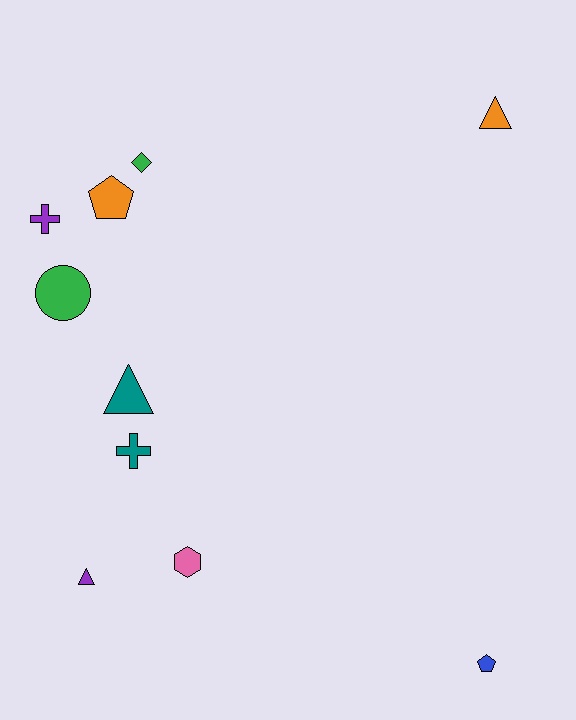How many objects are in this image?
There are 10 objects.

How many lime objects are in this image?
There are no lime objects.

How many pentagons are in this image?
There are 2 pentagons.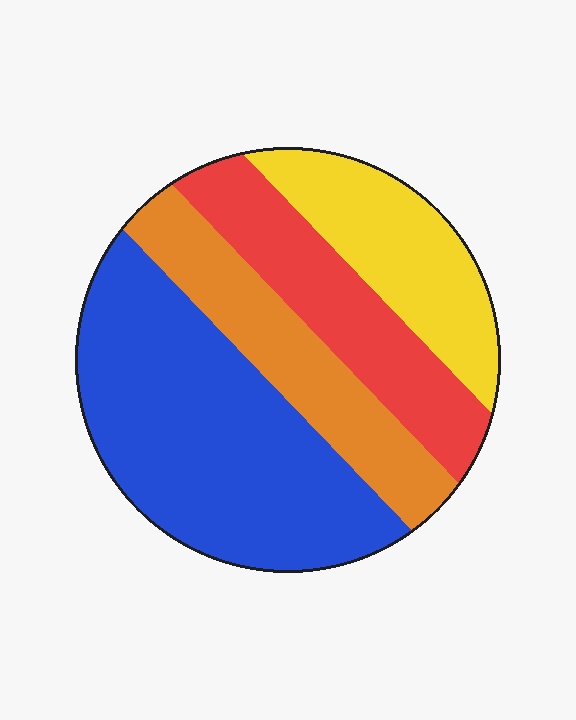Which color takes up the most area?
Blue, at roughly 40%.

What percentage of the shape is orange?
Orange takes up less than a quarter of the shape.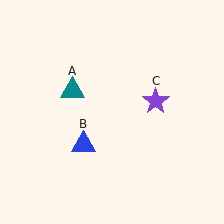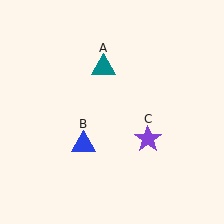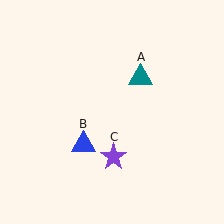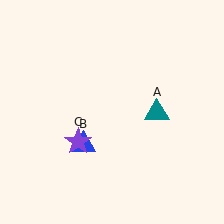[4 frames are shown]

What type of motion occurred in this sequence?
The teal triangle (object A), purple star (object C) rotated clockwise around the center of the scene.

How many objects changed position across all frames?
2 objects changed position: teal triangle (object A), purple star (object C).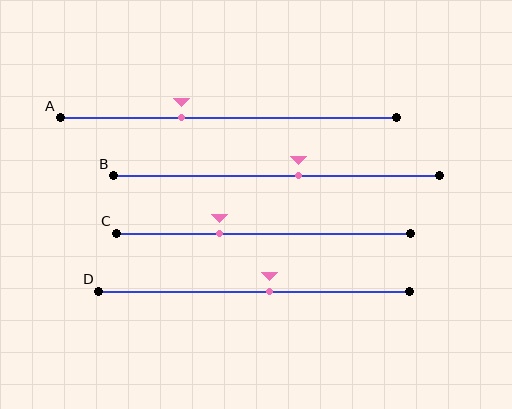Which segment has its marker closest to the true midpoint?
Segment D has its marker closest to the true midpoint.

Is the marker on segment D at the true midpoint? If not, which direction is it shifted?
No, the marker on segment D is shifted to the right by about 5% of the segment length.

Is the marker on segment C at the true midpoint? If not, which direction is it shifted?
No, the marker on segment C is shifted to the left by about 15% of the segment length.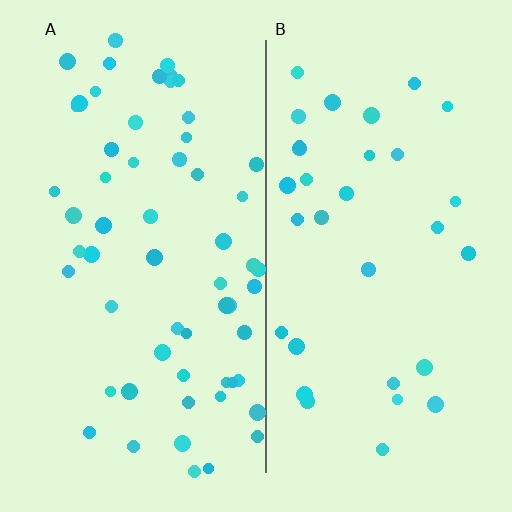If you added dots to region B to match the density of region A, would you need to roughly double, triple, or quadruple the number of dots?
Approximately double.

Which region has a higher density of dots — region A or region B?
A (the left).